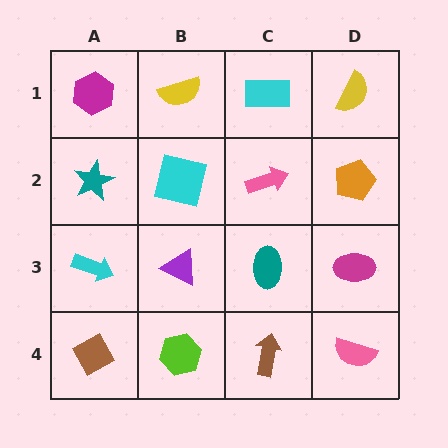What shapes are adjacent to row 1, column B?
A cyan square (row 2, column B), a magenta hexagon (row 1, column A), a cyan rectangle (row 1, column C).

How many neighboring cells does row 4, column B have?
3.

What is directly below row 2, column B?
A purple triangle.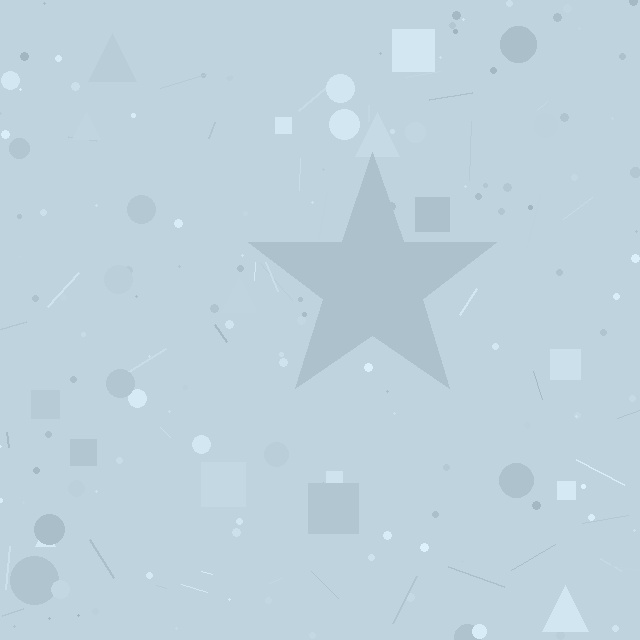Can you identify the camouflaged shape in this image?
The camouflaged shape is a star.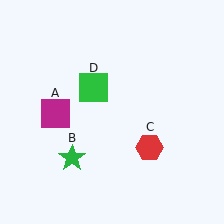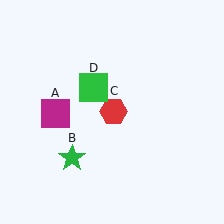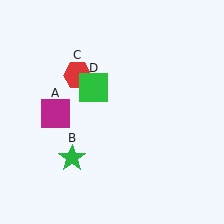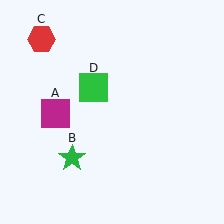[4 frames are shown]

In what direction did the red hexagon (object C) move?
The red hexagon (object C) moved up and to the left.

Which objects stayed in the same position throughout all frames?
Magenta square (object A) and green star (object B) and green square (object D) remained stationary.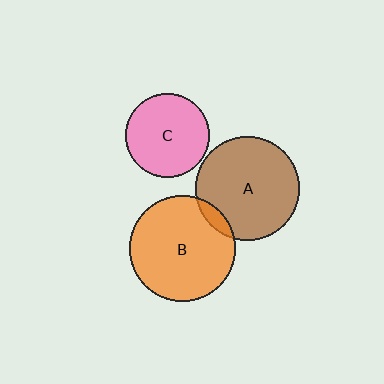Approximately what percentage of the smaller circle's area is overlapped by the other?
Approximately 5%.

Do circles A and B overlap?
Yes.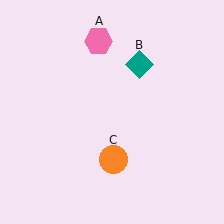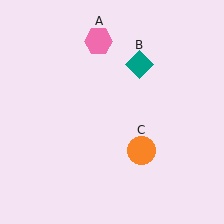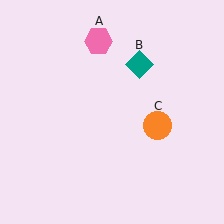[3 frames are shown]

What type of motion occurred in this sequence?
The orange circle (object C) rotated counterclockwise around the center of the scene.